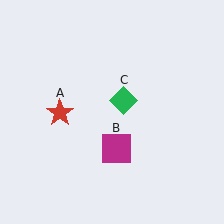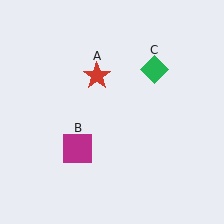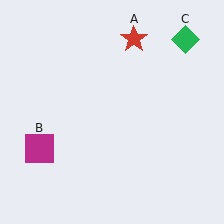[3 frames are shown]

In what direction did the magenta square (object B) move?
The magenta square (object B) moved left.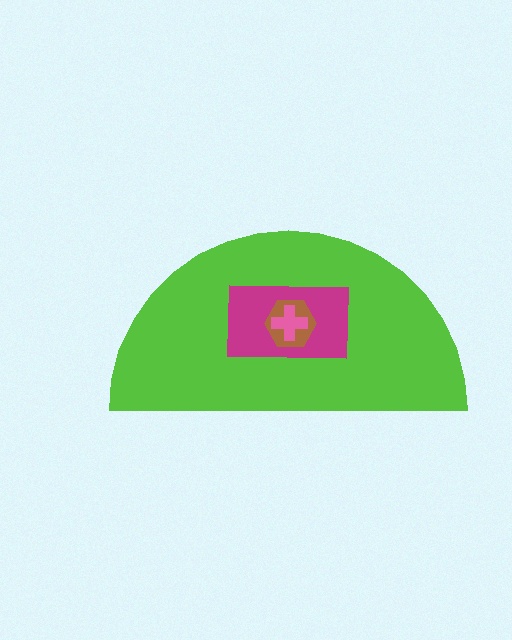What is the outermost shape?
The lime semicircle.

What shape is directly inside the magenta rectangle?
The brown hexagon.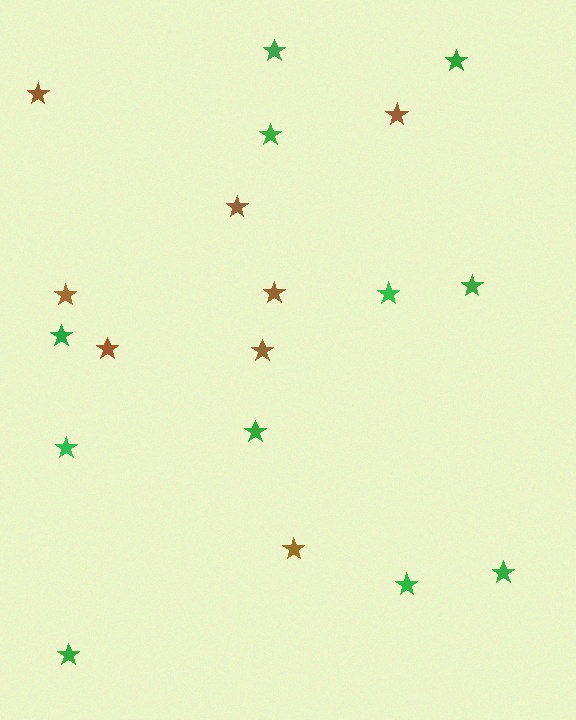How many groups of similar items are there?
There are 2 groups: one group of brown stars (8) and one group of green stars (11).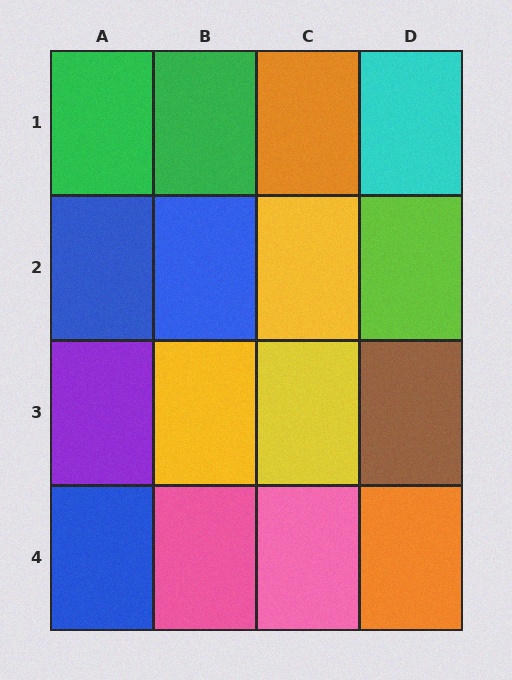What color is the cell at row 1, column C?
Orange.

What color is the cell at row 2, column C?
Yellow.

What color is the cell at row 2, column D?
Lime.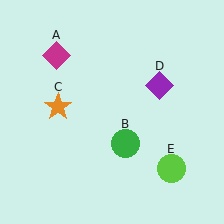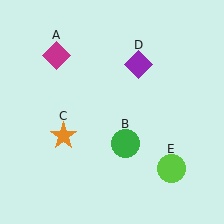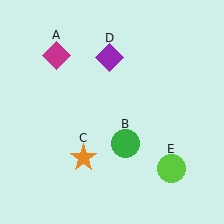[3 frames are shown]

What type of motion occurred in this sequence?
The orange star (object C), purple diamond (object D) rotated counterclockwise around the center of the scene.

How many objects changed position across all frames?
2 objects changed position: orange star (object C), purple diamond (object D).